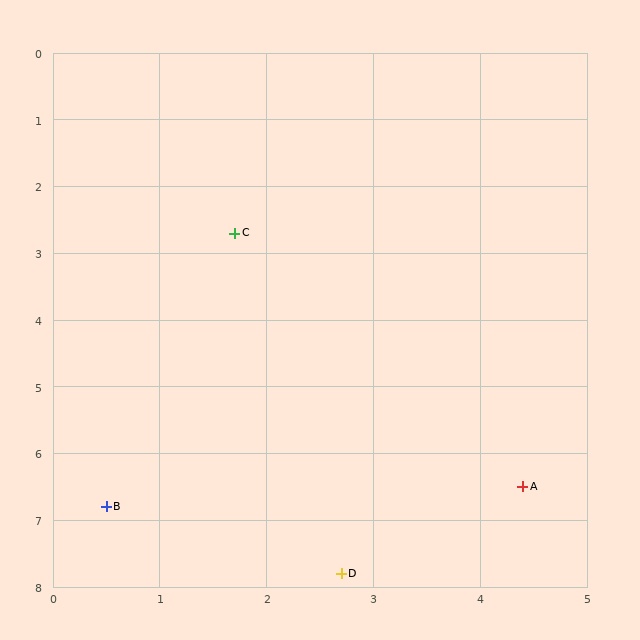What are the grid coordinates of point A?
Point A is at approximately (4.4, 6.5).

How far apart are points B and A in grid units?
Points B and A are about 3.9 grid units apart.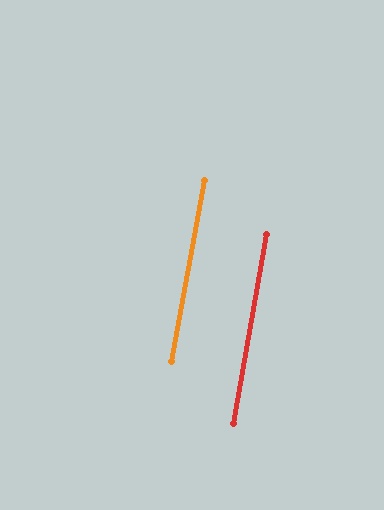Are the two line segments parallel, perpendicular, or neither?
Parallel — their directions differ by only 0.1°.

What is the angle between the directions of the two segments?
Approximately 0 degrees.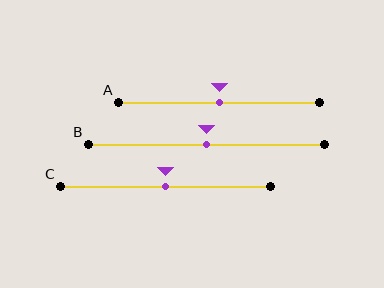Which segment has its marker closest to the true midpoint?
Segment A has its marker closest to the true midpoint.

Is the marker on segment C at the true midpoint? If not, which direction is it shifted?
Yes, the marker on segment C is at the true midpoint.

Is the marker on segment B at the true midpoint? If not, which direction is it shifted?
Yes, the marker on segment B is at the true midpoint.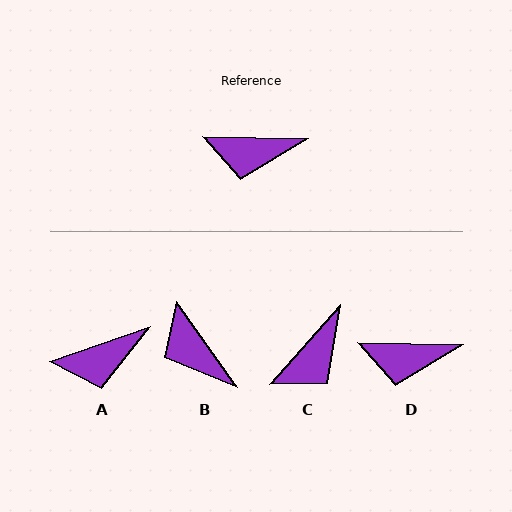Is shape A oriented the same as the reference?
No, it is off by about 21 degrees.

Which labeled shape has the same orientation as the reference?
D.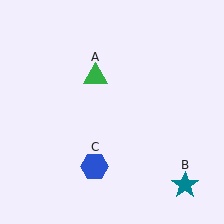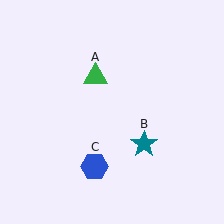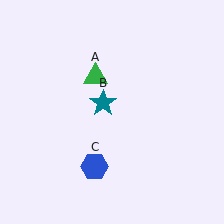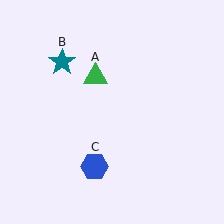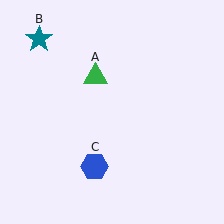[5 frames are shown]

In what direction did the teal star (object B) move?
The teal star (object B) moved up and to the left.